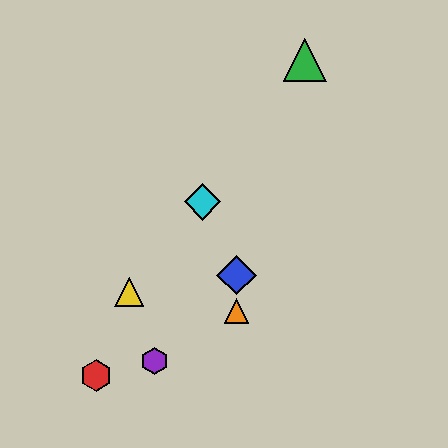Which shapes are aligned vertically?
The blue diamond, the orange triangle are aligned vertically.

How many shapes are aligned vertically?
2 shapes (the blue diamond, the orange triangle) are aligned vertically.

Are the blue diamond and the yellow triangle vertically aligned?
No, the blue diamond is at x≈237 and the yellow triangle is at x≈129.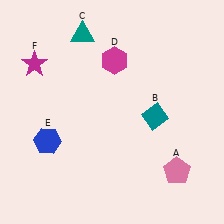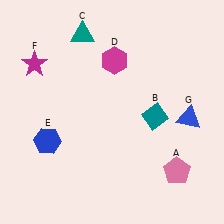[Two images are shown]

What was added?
A blue triangle (G) was added in Image 2.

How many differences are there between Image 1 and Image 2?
There is 1 difference between the two images.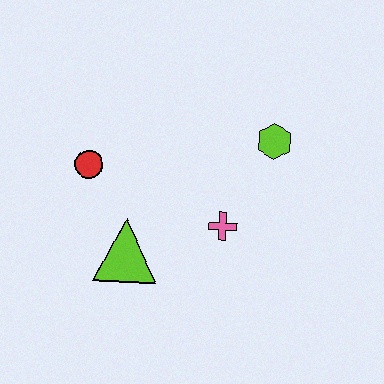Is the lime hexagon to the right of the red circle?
Yes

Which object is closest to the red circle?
The lime triangle is closest to the red circle.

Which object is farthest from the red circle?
The lime hexagon is farthest from the red circle.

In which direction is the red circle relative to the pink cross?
The red circle is to the left of the pink cross.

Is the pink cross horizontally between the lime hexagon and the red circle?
Yes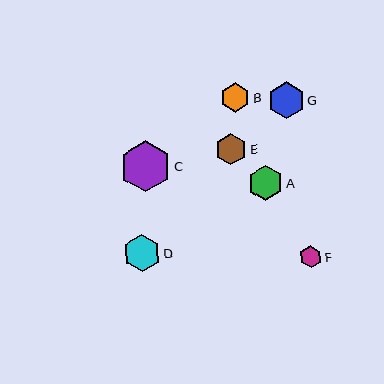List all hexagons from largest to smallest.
From largest to smallest: C, D, G, A, E, B, F.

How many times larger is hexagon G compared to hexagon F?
Hexagon G is approximately 1.7 times the size of hexagon F.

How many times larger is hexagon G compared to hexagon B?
Hexagon G is approximately 1.3 times the size of hexagon B.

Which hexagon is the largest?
Hexagon C is the largest with a size of approximately 51 pixels.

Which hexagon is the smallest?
Hexagon F is the smallest with a size of approximately 22 pixels.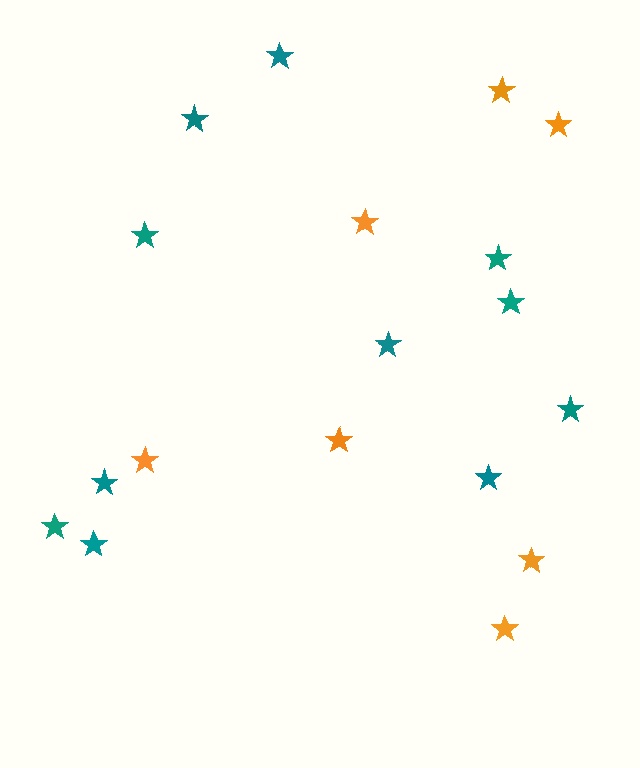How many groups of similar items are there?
There are 2 groups: one group of teal stars (11) and one group of orange stars (7).